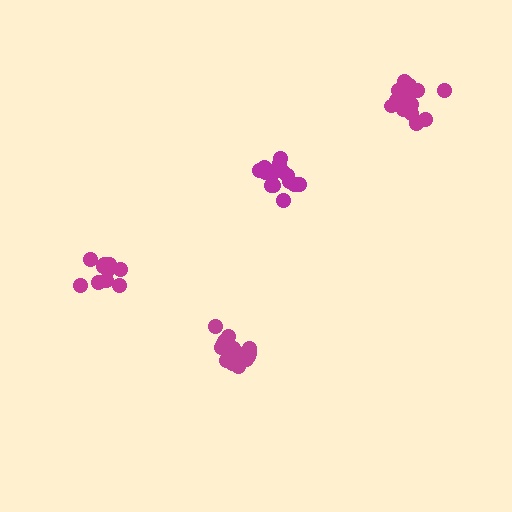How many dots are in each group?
Group 1: 12 dots, Group 2: 18 dots, Group 3: 15 dots, Group 4: 17 dots (62 total).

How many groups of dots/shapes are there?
There are 4 groups.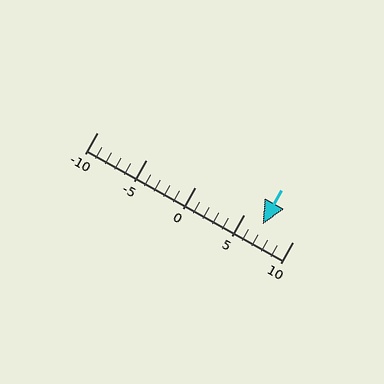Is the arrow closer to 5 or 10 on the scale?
The arrow is closer to 5.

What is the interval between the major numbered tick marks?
The major tick marks are spaced 5 units apart.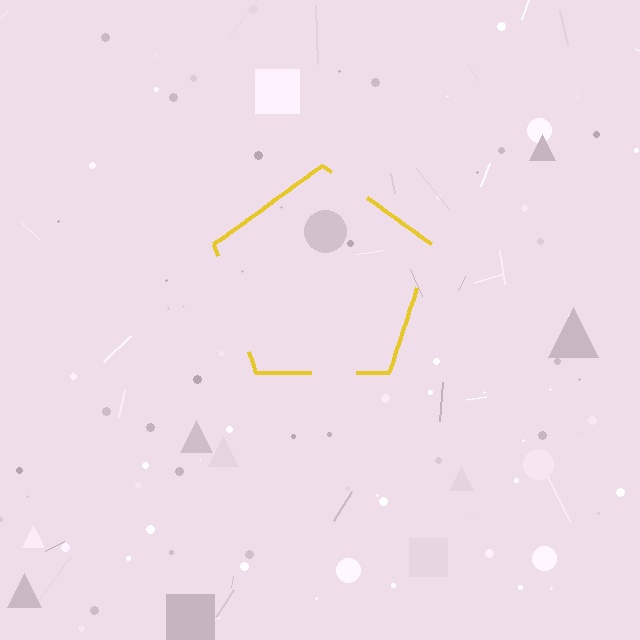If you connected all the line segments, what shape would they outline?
They would outline a pentagon.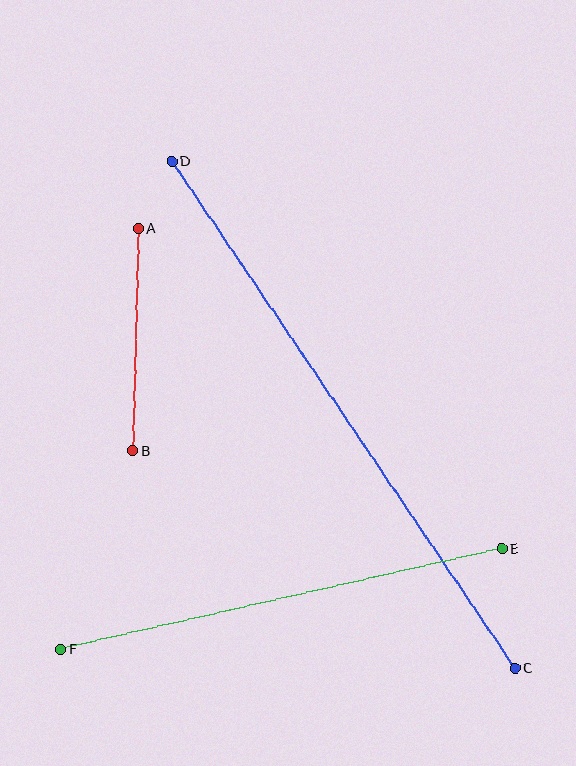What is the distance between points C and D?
The distance is approximately 612 pixels.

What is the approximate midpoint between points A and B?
The midpoint is at approximately (135, 340) pixels.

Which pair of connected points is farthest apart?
Points C and D are farthest apart.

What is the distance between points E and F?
The distance is approximately 452 pixels.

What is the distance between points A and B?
The distance is approximately 223 pixels.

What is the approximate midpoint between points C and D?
The midpoint is at approximately (343, 415) pixels.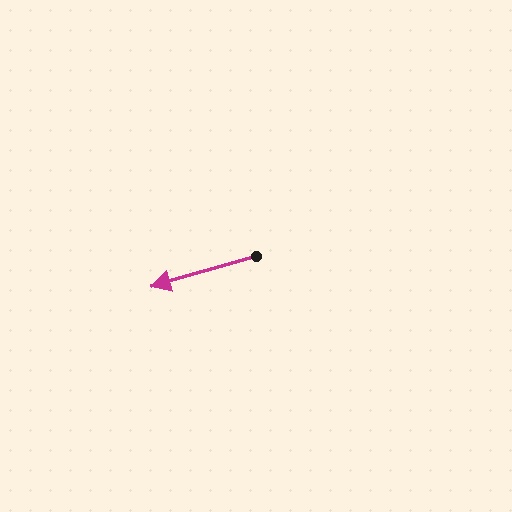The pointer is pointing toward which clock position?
Roughly 8 o'clock.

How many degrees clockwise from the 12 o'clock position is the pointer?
Approximately 254 degrees.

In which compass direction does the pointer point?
West.